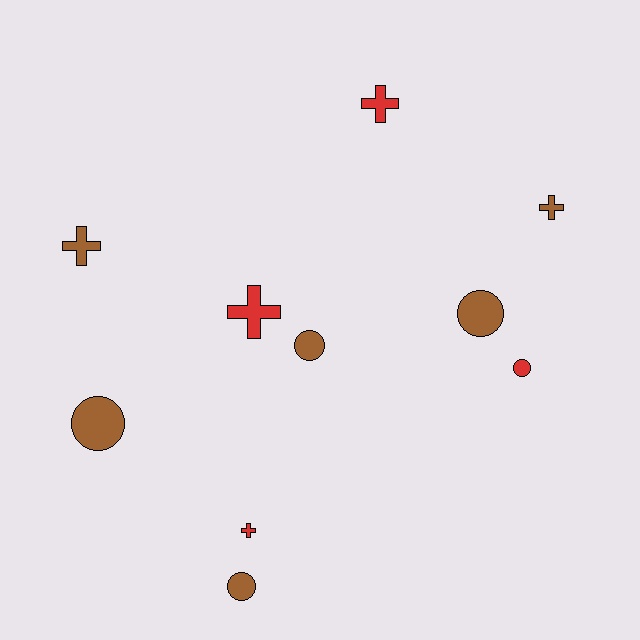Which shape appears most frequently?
Circle, with 5 objects.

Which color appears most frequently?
Brown, with 6 objects.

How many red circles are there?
There is 1 red circle.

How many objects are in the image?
There are 10 objects.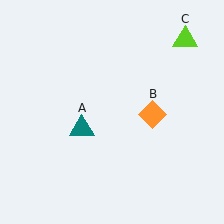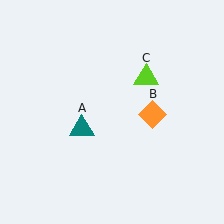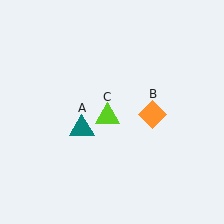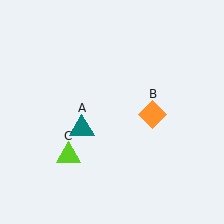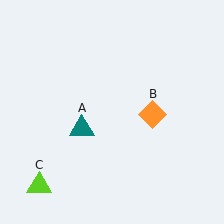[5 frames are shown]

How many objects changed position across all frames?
1 object changed position: lime triangle (object C).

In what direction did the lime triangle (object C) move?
The lime triangle (object C) moved down and to the left.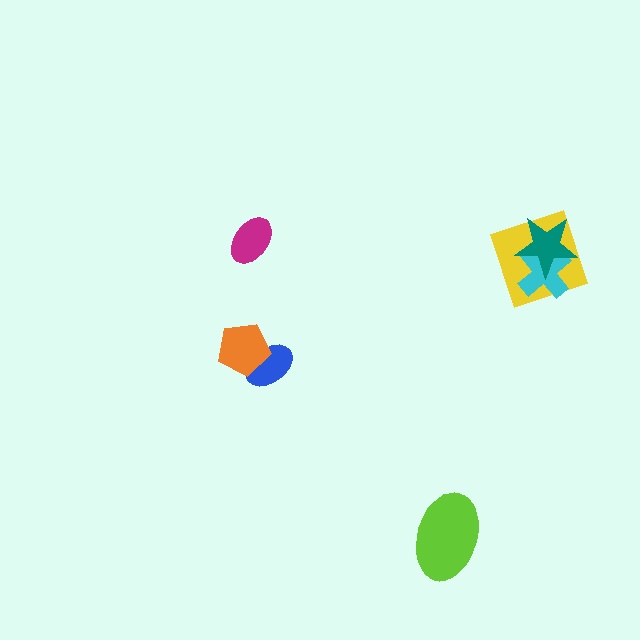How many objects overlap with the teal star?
2 objects overlap with the teal star.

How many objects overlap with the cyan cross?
2 objects overlap with the cyan cross.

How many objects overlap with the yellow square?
2 objects overlap with the yellow square.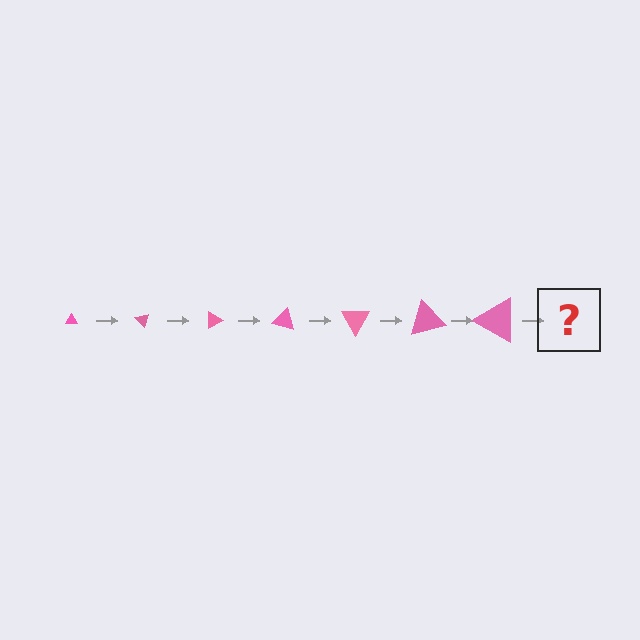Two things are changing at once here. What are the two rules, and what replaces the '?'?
The two rules are that the triangle grows larger each step and it rotates 45 degrees each step. The '?' should be a triangle, larger than the previous one and rotated 315 degrees from the start.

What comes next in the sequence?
The next element should be a triangle, larger than the previous one and rotated 315 degrees from the start.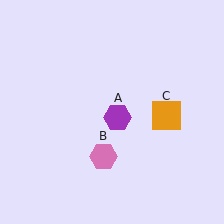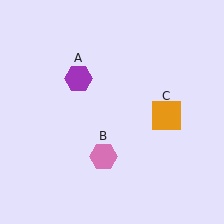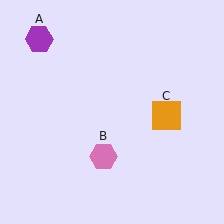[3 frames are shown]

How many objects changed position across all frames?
1 object changed position: purple hexagon (object A).